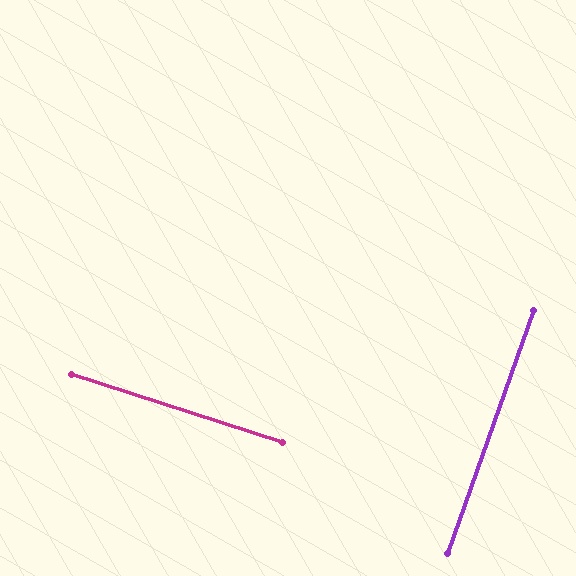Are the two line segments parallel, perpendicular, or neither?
Perpendicular — they meet at approximately 89°.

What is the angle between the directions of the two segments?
Approximately 89 degrees.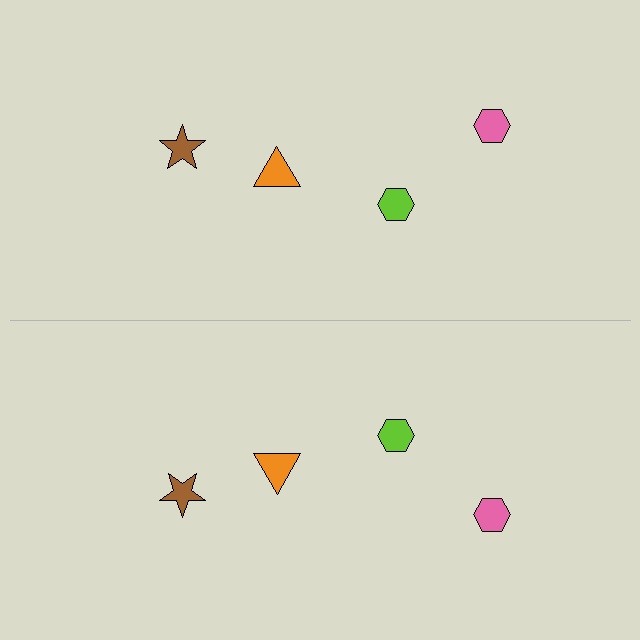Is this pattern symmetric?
Yes, this pattern has bilateral (reflection) symmetry.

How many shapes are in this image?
There are 8 shapes in this image.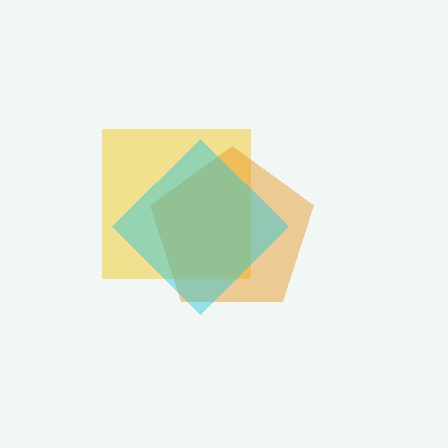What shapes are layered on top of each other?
The layered shapes are: a yellow square, an orange pentagon, a cyan diamond.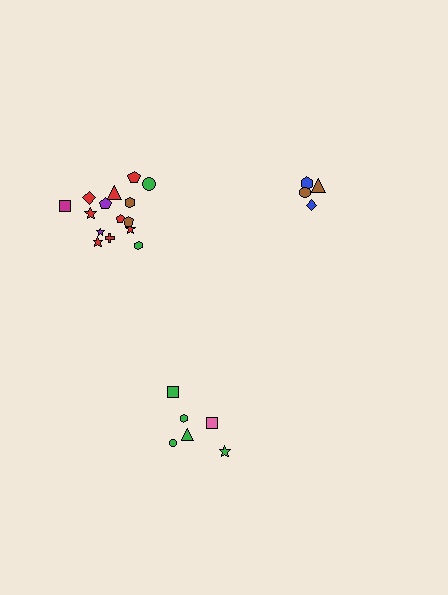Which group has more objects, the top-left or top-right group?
The top-left group.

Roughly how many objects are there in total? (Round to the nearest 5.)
Roughly 25 objects in total.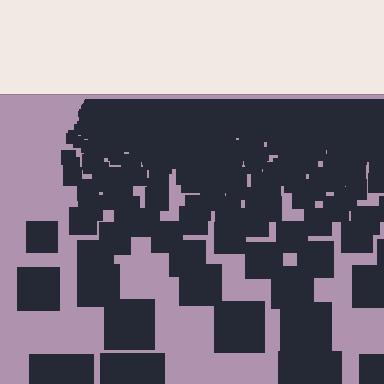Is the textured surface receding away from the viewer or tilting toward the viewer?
The surface is receding away from the viewer. Texture elements get smaller and denser toward the top.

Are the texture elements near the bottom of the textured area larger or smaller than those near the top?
Larger. Near the bottom, elements are closer to the viewer and appear at a bigger on-screen size.